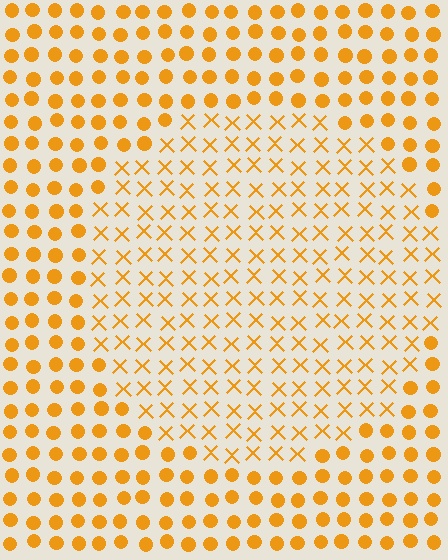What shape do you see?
I see a circle.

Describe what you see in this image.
The image is filled with small orange elements arranged in a uniform grid. A circle-shaped region contains X marks, while the surrounding area contains circles. The boundary is defined purely by the change in element shape.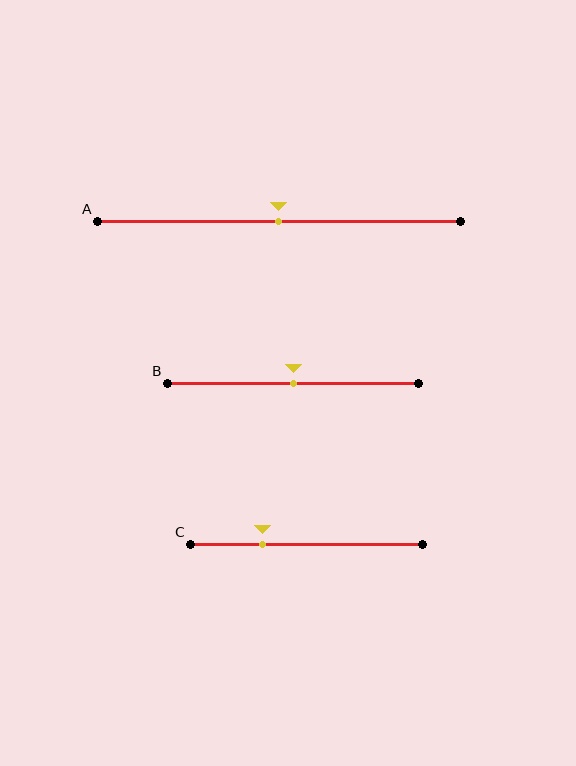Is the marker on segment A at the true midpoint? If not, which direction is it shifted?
Yes, the marker on segment A is at the true midpoint.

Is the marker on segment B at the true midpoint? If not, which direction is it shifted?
Yes, the marker on segment B is at the true midpoint.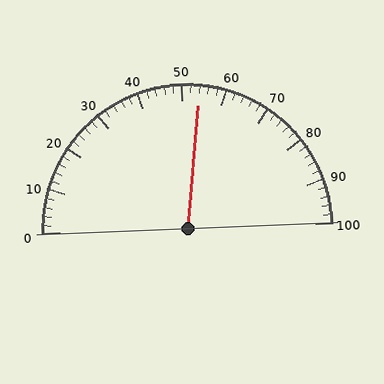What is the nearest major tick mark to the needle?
The nearest major tick mark is 50.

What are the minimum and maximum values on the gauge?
The gauge ranges from 0 to 100.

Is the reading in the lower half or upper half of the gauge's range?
The reading is in the upper half of the range (0 to 100).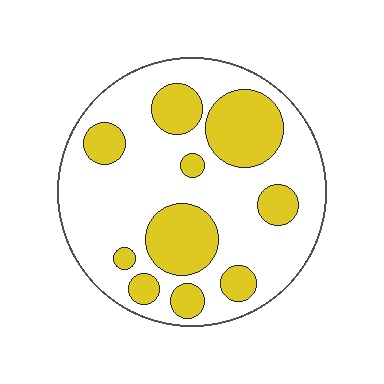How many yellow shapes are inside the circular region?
10.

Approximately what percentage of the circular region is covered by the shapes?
Approximately 30%.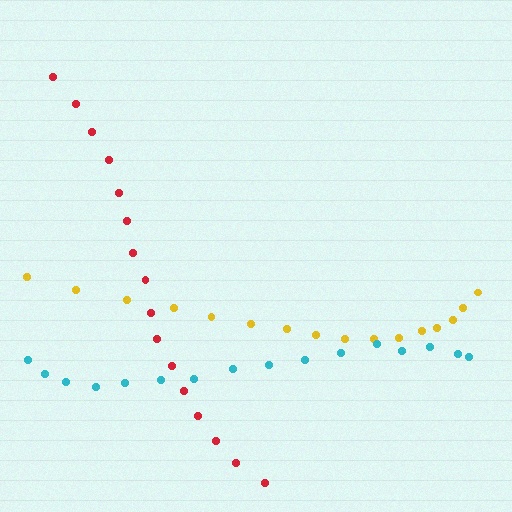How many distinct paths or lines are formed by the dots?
There are 3 distinct paths.